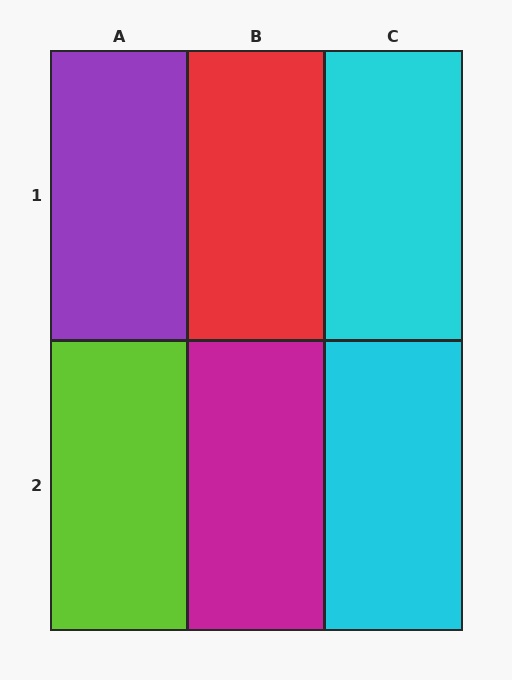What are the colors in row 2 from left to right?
Lime, magenta, cyan.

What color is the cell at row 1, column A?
Purple.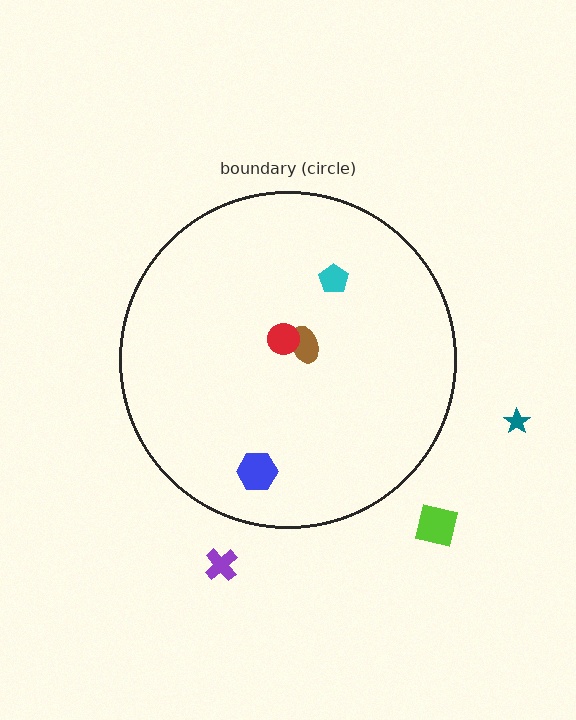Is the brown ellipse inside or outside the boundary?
Inside.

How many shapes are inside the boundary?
4 inside, 3 outside.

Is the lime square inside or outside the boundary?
Outside.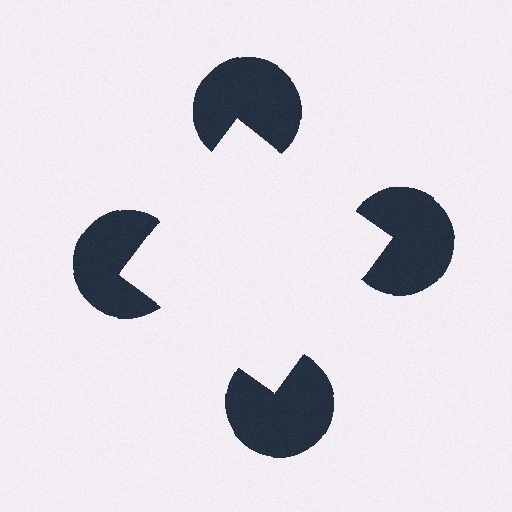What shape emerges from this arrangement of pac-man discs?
An illusory square — its edges are inferred from the aligned wedge cuts in the pac-man discs, not physically drawn.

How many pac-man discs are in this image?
There are 4 — one at each vertex of the illusory square.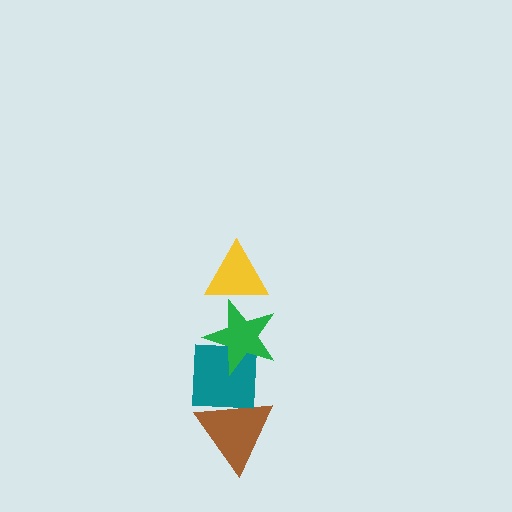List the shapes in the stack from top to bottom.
From top to bottom: the yellow triangle, the green star, the teal square, the brown triangle.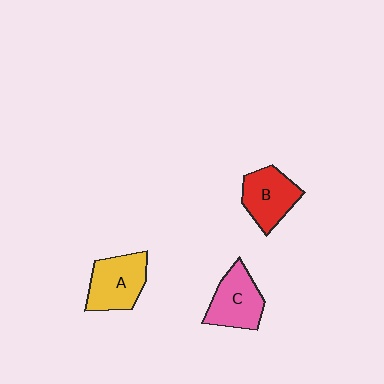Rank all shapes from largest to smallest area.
From largest to smallest: A (yellow), C (pink), B (red).